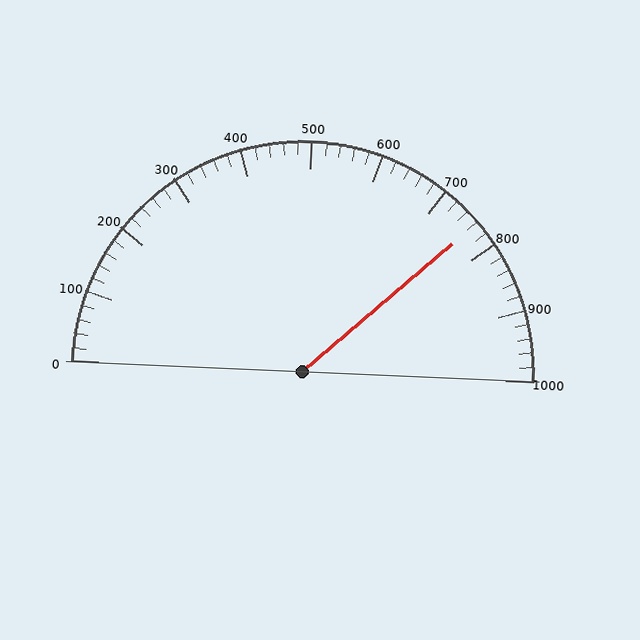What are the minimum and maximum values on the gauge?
The gauge ranges from 0 to 1000.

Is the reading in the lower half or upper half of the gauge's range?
The reading is in the upper half of the range (0 to 1000).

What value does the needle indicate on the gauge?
The needle indicates approximately 760.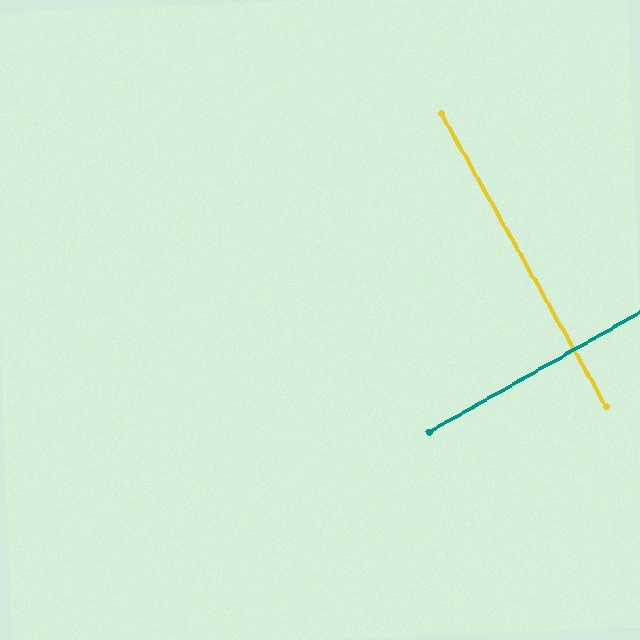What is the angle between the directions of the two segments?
Approximately 90 degrees.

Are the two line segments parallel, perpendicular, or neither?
Perpendicular — they meet at approximately 90°.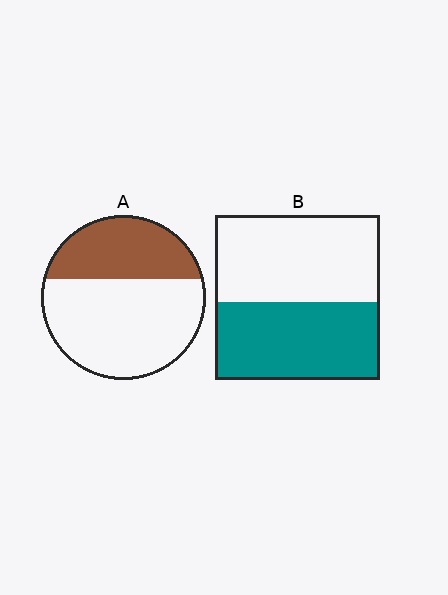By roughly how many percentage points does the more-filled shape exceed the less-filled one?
By roughly 10 percentage points (B over A).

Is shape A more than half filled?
No.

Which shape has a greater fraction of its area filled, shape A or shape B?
Shape B.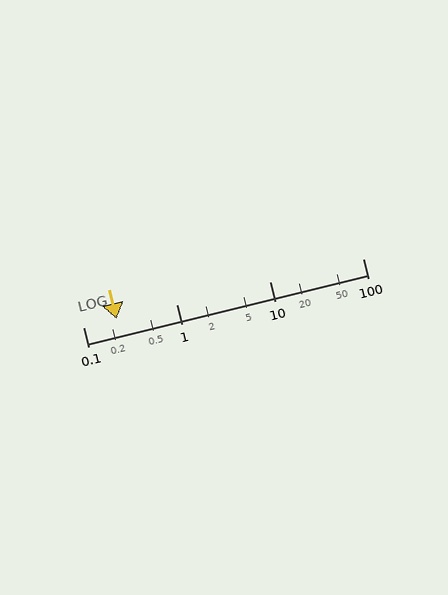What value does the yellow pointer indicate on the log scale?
The pointer indicates approximately 0.23.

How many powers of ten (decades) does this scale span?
The scale spans 3 decades, from 0.1 to 100.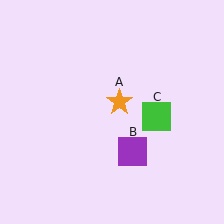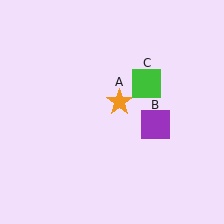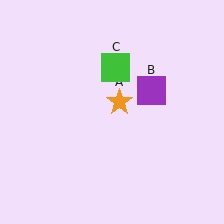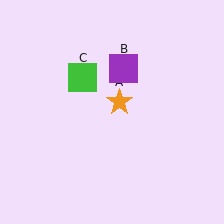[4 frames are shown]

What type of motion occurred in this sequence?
The purple square (object B), green square (object C) rotated counterclockwise around the center of the scene.